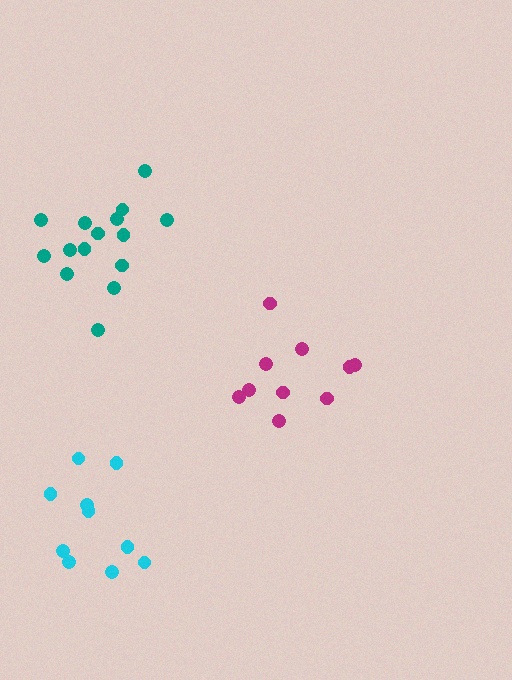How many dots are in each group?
Group 1: 10 dots, Group 2: 10 dots, Group 3: 15 dots (35 total).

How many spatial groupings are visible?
There are 3 spatial groupings.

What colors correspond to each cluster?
The clusters are colored: magenta, cyan, teal.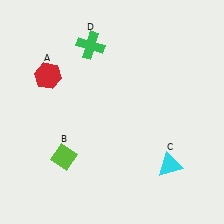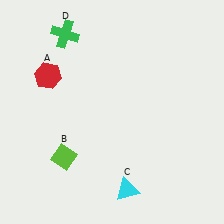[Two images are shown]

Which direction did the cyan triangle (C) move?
The cyan triangle (C) moved left.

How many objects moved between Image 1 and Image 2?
2 objects moved between the two images.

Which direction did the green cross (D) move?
The green cross (D) moved left.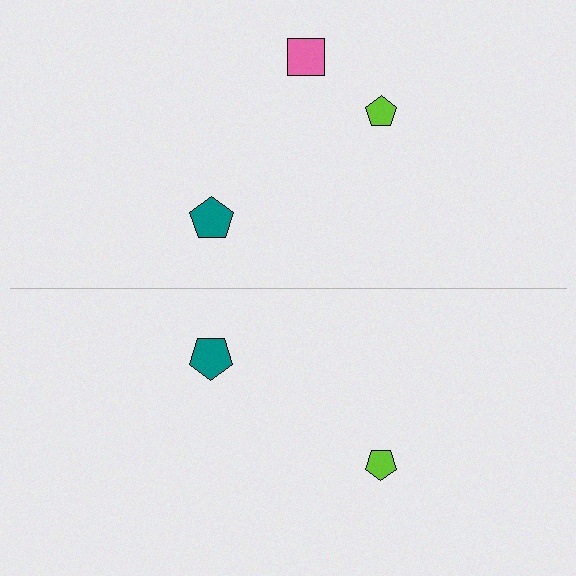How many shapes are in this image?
There are 5 shapes in this image.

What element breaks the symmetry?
A pink square is missing from the bottom side.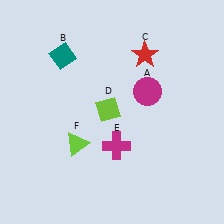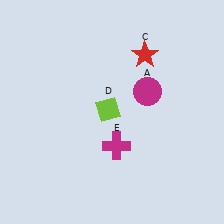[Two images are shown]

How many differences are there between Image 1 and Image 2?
There are 2 differences between the two images.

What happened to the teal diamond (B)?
The teal diamond (B) was removed in Image 2. It was in the top-left area of Image 1.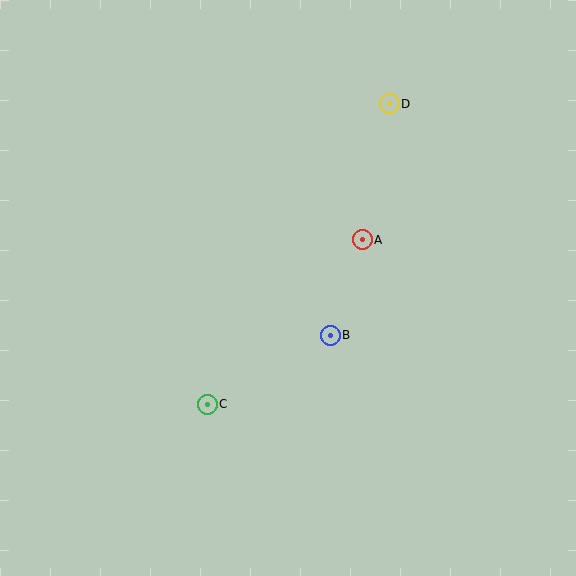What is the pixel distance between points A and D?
The distance between A and D is 139 pixels.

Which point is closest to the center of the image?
Point B at (330, 335) is closest to the center.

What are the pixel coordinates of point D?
Point D is at (389, 104).